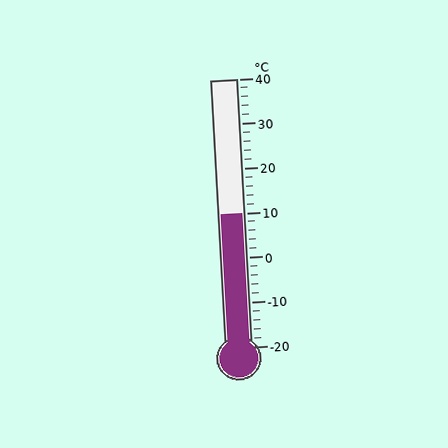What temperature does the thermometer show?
The thermometer shows approximately 10°C.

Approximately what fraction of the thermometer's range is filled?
The thermometer is filled to approximately 50% of its range.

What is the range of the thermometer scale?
The thermometer scale ranges from -20°C to 40°C.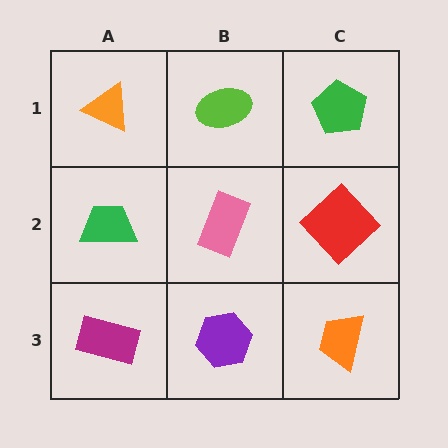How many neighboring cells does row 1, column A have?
2.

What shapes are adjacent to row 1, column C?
A red diamond (row 2, column C), a lime ellipse (row 1, column B).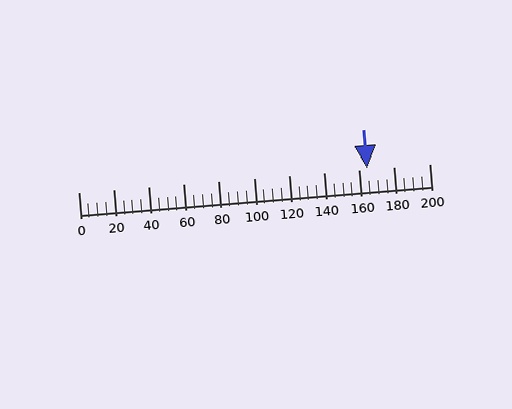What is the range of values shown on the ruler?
The ruler shows values from 0 to 200.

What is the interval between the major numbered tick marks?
The major tick marks are spaced 20 units apart.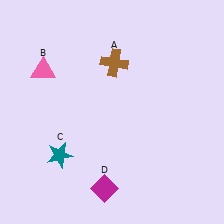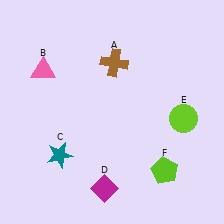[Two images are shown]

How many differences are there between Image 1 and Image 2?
There are 2 differences between the two images.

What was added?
A lime circle (E), a lime pentagon (F) were added in Image 2.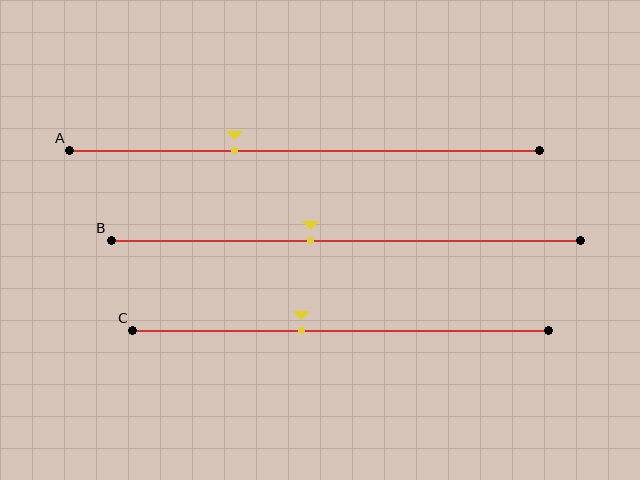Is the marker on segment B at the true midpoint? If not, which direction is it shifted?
No, the marker on segment B is shifted to the left by about 7% of the segment length.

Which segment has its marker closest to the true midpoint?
Segment B has its marker closest to the true midpoint.